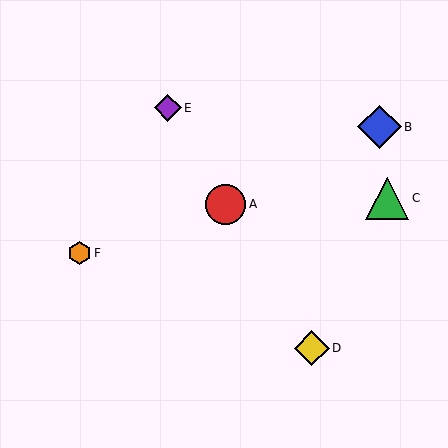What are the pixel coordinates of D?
Object D is at (312, 348).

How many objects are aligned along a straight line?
3 objects (A, D, E) are aligned along a straight line.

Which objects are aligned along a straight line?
Objects A, D, E are aligned along a straight line.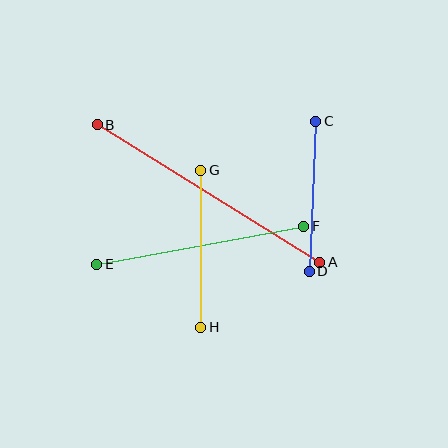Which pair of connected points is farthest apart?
Points A and B are farthest apart.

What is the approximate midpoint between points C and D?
The midpoint is at approximately (312, 196) pixels.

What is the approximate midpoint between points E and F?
The midpoint is at approximately (200, 245) pixels.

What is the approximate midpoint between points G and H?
The midpoint is at approximately (201, 249) pixels.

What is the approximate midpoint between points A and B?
The midpoint is at approximately (208, 193) pixels.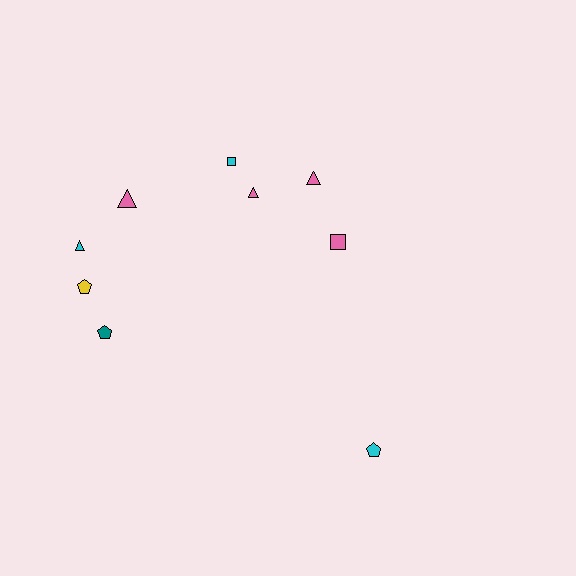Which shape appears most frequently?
Triangle, with 4 objects.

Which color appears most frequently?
Pink, with 4 objects.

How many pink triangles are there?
There are 3 pink triangles.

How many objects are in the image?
There are 9 objects.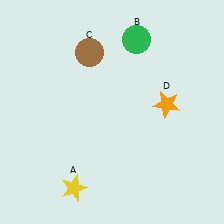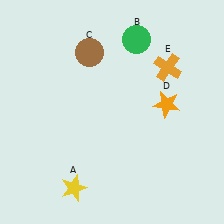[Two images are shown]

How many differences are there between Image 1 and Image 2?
There is 1 difference between the two images.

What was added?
An orange cross (E) was added in Image 2.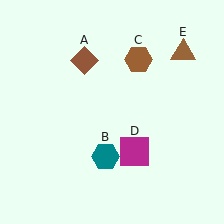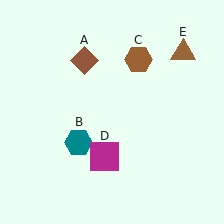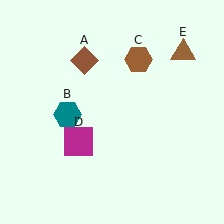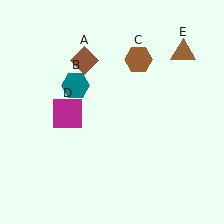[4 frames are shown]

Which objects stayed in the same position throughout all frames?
Brown diamond (object A) and brown hexagon (object C) and brown triangle (object E) remained stationary.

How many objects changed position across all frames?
2 objects changed position: teal hexagon (object B), magenta square (object D).